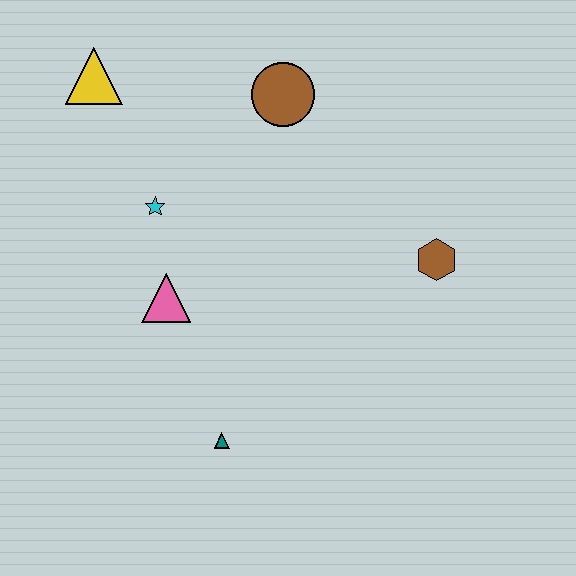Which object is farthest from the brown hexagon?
The yellow triangle is farthest from the brown hexagon.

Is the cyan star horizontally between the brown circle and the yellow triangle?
Yes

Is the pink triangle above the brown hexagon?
No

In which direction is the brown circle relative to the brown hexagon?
The brown circle is above the brown hexagon.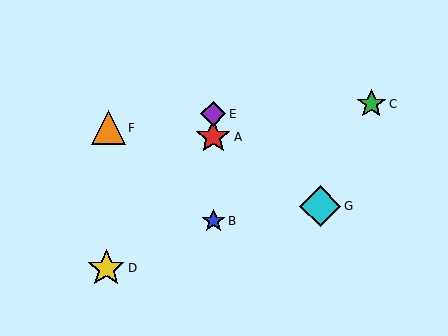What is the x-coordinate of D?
Object D is at x≈106.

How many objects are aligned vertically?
3 objects (A, B, E) are aligned vertically.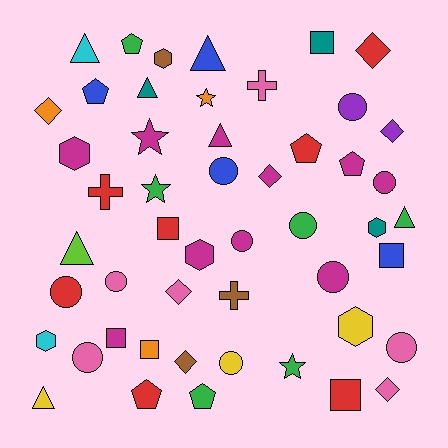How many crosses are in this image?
There are 3 crosses.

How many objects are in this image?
There are 50 objects.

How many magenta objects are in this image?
There are 10 magenta objects.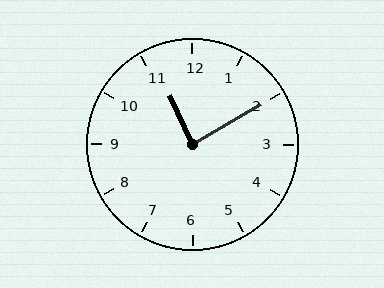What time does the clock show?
11:10.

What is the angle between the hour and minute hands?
Approximately 85 degrees.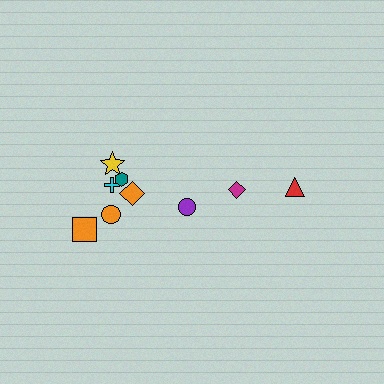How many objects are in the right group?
There are 3 objects.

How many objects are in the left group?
There are 6 objects.